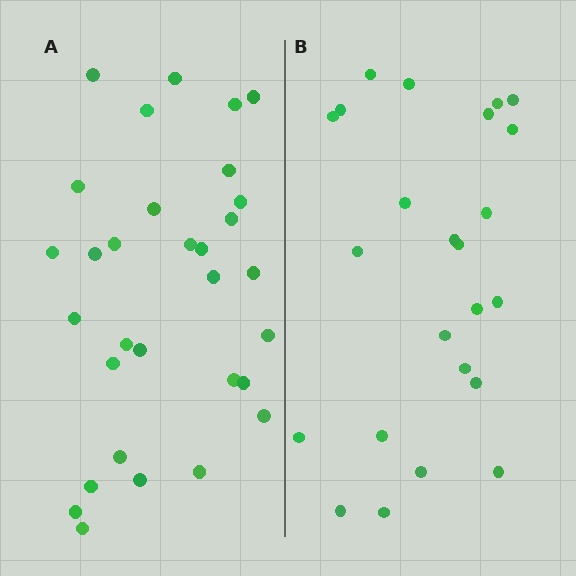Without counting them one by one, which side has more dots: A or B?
Region A (the left region) has more dots.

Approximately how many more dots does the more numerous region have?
Region A has roughly 8 or so more dots than region B.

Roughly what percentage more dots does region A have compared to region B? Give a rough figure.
About 30% more.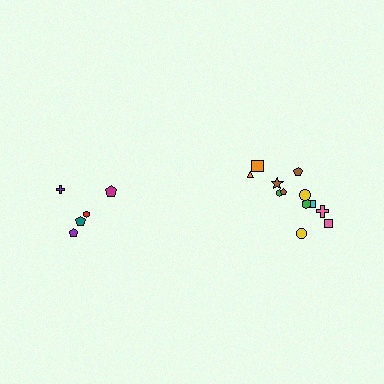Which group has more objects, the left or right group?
The right group.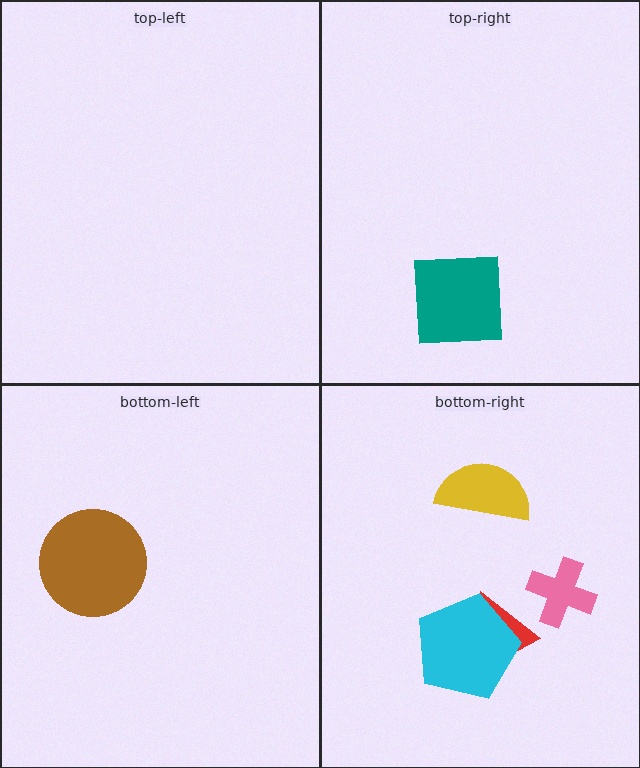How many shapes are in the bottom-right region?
4.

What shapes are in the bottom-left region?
The brown circle.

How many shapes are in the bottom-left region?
1.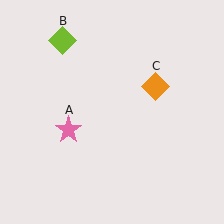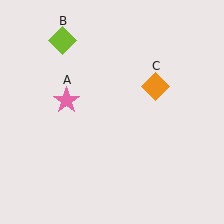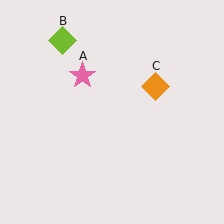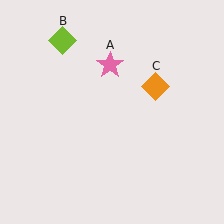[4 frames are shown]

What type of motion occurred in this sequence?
The pink star (object A) rotated clockwise around the center of the scene.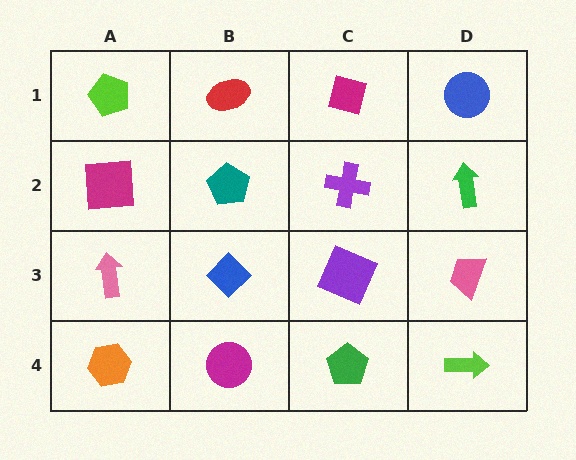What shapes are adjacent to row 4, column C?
A purple square (row 3, column C), a magenta circle (row 4, column B), a lime arrow (row 4, column D).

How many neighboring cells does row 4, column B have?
3.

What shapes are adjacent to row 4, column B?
A blue diamond (row 3, column B), an orange hexagon (row 4, column A), a green pentagon (row 4, column C).